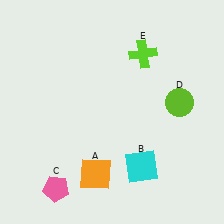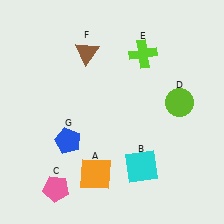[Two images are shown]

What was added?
A brown triangle (F), a blue pentagon (G) were added in Image 2.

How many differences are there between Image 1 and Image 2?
There are 2 differences between the two images.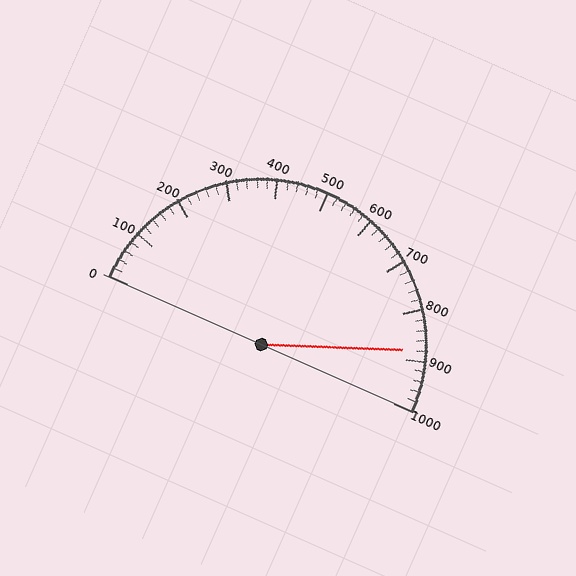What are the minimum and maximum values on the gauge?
The gauge ranges from 0 to 1000.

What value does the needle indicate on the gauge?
The needle indicates approximately 880.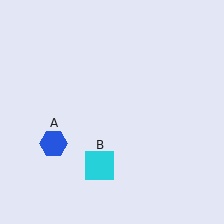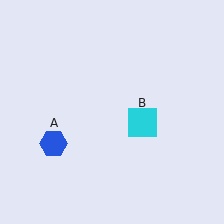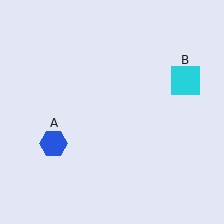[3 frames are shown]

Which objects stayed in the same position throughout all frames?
Blue hexagon (object A) remained stationary.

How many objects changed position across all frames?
1 object changed position: cyan square (object B).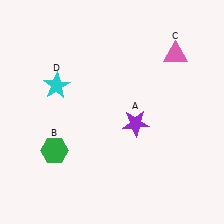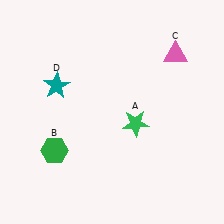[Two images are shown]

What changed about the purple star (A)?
In Image 1, A is purple. In Image 2, it changed to green.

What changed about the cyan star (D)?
In Image 1, D is cyan. In Image 2, it changed to teal.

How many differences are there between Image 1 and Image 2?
There are 2 differences between the two images.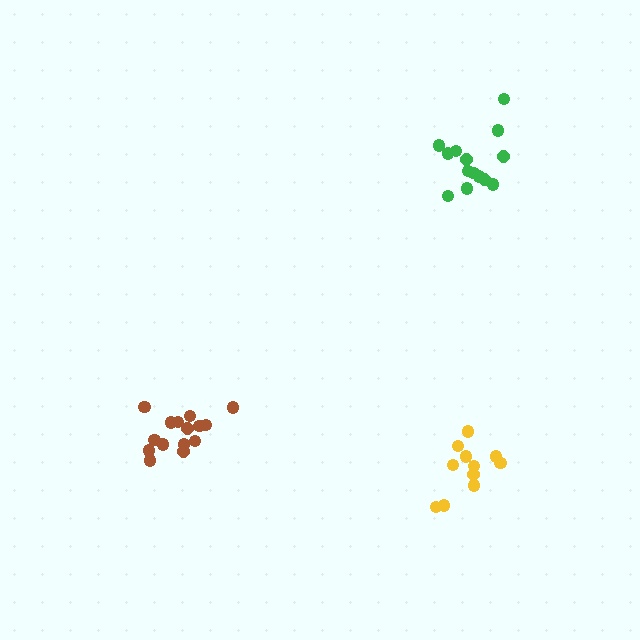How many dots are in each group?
Group 1: 14 dots, Group 2: 15 dots, Group 3: 11 dots (40 total).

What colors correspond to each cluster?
The clusters are colored: green, brown, yellow.